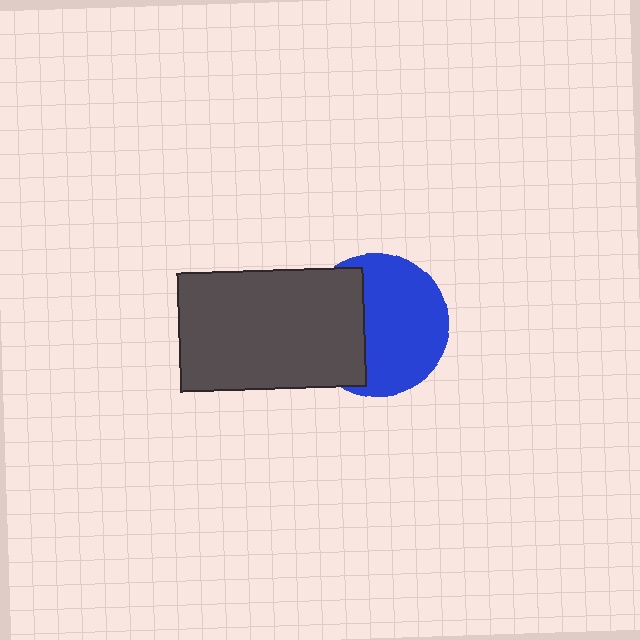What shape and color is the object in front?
The object in front is a dark gray rectangle.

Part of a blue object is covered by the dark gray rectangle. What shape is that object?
It is a circle.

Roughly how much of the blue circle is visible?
About half of it is visible (roughly 62%).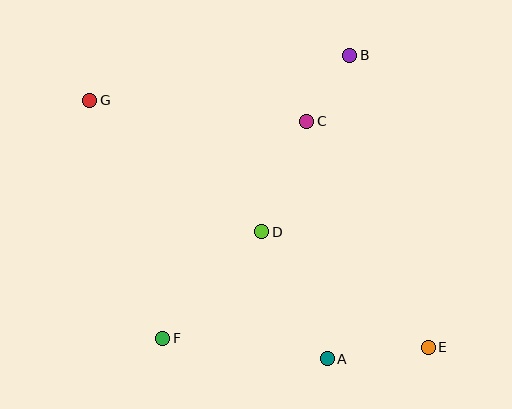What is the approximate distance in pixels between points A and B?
The distance between A and B is approximately 304 pixels.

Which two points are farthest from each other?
Points E and G are farthest from each other.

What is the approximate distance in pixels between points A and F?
The distance between A and F is approximately 166 pixels.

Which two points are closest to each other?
Points B and C are closest to each other.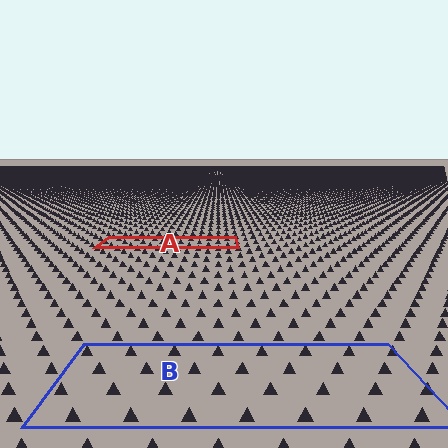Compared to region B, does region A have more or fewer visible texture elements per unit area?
Region A has more texture elements per unit area — they are packed more densely because it is farther away.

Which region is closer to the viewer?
Region B is closer. The texture elements there are larger and more spread out.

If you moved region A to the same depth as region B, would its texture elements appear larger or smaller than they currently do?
They would appear larger. At a closer depth, the same texture elements are projected at a bigger on-screen size.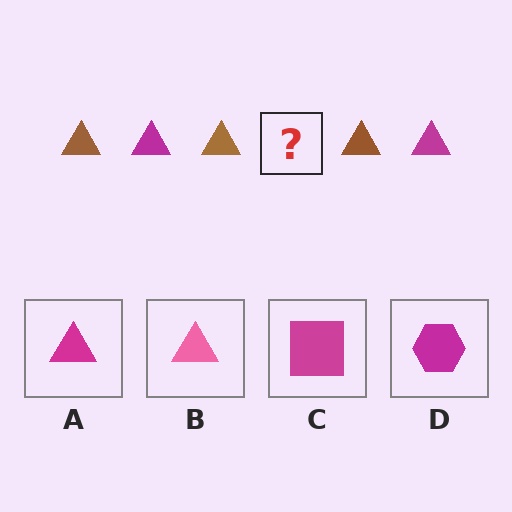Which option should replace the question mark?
Option A.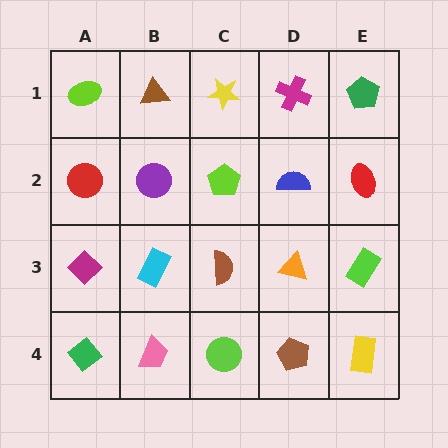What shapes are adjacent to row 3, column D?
A blue semicircle (row 2, column D), a brown pentagon (row 4, column D), a brown semicircle (row 3, column C), a lime rectangle (row 3, column E).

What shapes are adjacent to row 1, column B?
A purple circle (row 2, column B), a lime ellipse (row 1, column A), a yellow star (row 1, column C).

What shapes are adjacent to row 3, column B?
A purple circle (row 2, column B), a pink trapezoid (row 4, column B), a magenta diamond (row 3, column A), a brown semicircle (row 3, column C).